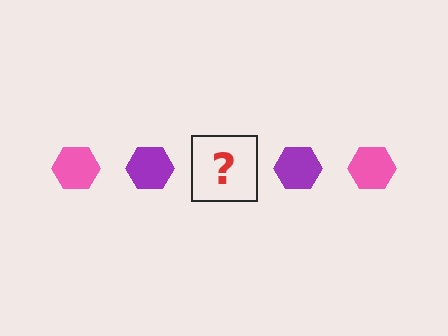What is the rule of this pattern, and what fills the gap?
The rule is that the pattern cycles through pink, purple hexagons. The gap should be filled with a pink hexagon.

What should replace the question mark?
The question mark should be replaced with a pink hexagon.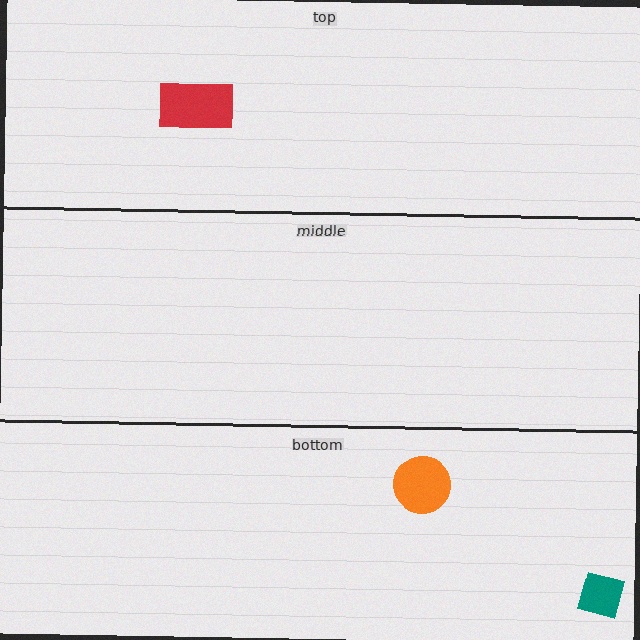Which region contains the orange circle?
The bottom region.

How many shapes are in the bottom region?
2.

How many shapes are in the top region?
1.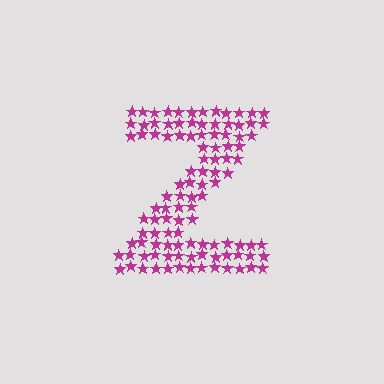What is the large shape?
The large shape is the letter Z.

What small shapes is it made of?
It is made of small stars.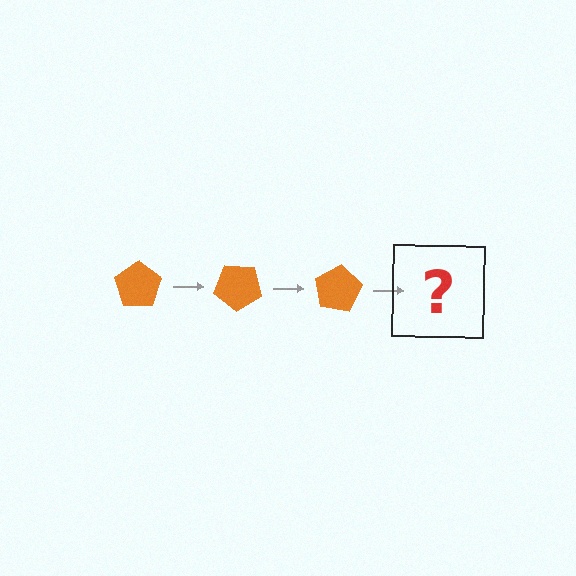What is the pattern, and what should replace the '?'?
The pattern is that the pentagon rotates 40 degrees each step. The '?' should be an orange pentagon rotated 120 degrees.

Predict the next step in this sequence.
The next step is an orange pentagon rotated 120 degrees.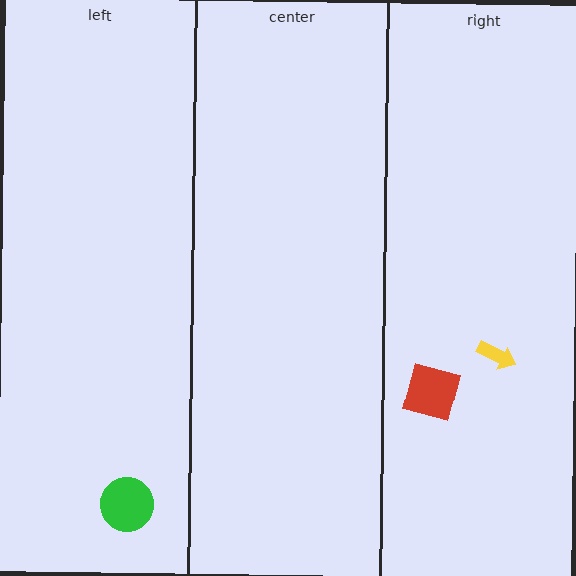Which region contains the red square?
The right region.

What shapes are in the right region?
The red square, the yellow arrow.